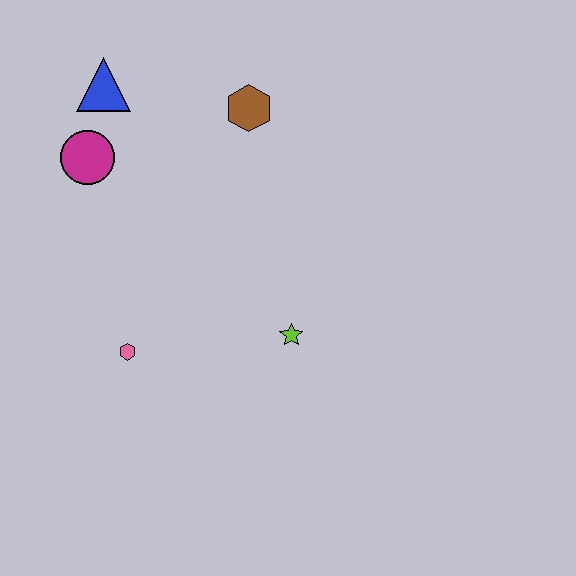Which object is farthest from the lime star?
The blue triangle is farthest from the lime star.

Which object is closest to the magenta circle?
The blue triangle is closest to the magenta circle.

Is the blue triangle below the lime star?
No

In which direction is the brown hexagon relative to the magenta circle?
The brown hexagon is to the right of the magenta circle.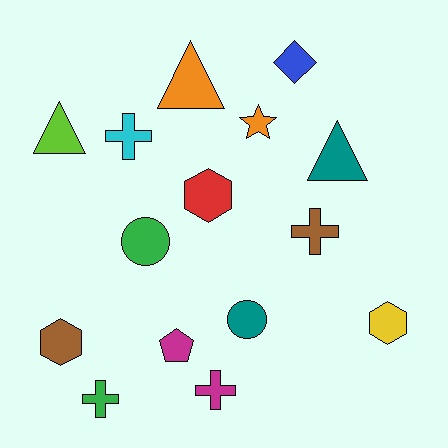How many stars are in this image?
There is 1 star.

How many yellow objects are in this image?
There is 1 yellow object.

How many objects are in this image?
There are 15 objects.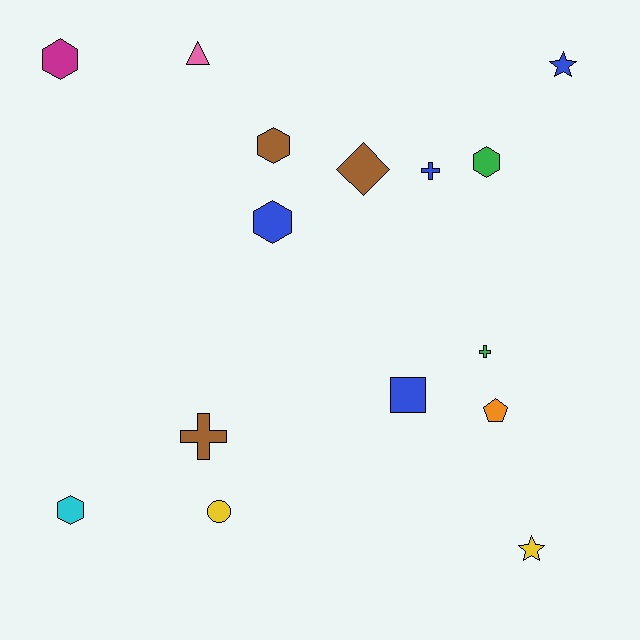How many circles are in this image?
There is 1 circle.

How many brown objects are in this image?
There are 3 brown objects.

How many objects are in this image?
There are 15 objects.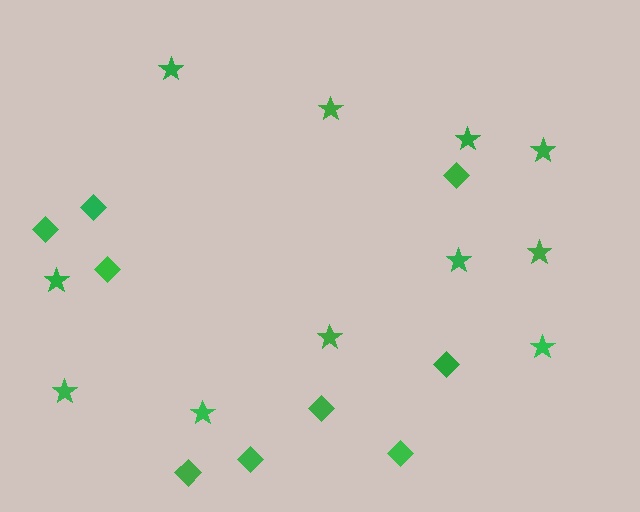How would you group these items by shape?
There are 2 groups: one group of diamonds (9) and one group of stars (11).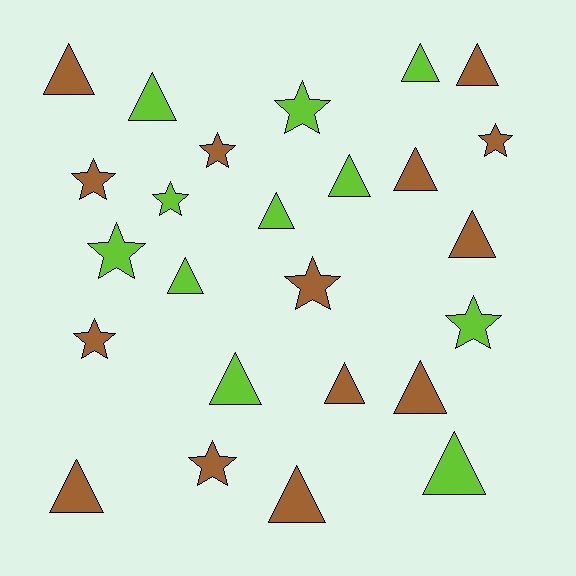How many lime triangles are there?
There are 7 lime triangles.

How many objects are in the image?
There are 25 objects.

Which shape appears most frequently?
Triangle, with 15 objects.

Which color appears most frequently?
Brown, with 14 objects.